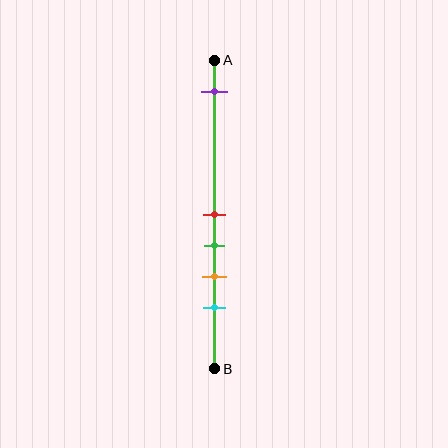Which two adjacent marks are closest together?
The red and green marks are the closest adjacent pair.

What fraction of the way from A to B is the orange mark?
The orange mark is approximately 70% (0.7) of the way from A to B.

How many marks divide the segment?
There are 5 marks dividing the segment.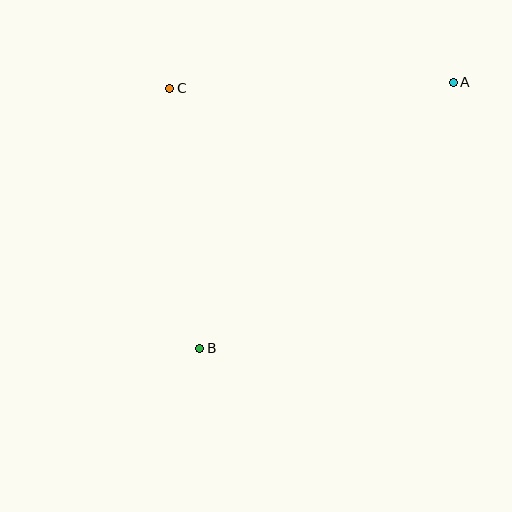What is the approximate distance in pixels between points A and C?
The distance between A and C is approximately 283 pixels.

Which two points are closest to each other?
Points B and C are closest to each other.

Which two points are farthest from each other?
Points A and B are farthest from each other.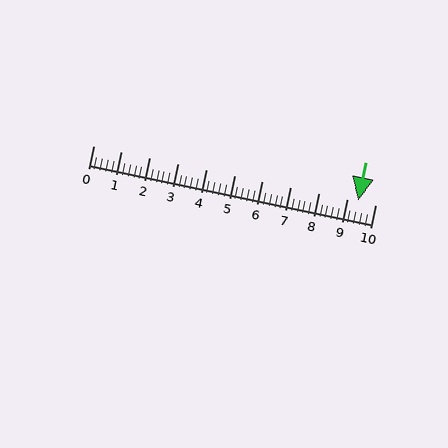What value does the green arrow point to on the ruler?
The green arrow points to approximately 9.4.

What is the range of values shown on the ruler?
The ruler shows values from 0 to 10.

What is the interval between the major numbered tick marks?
The major tick marks are spaced 1 units apart.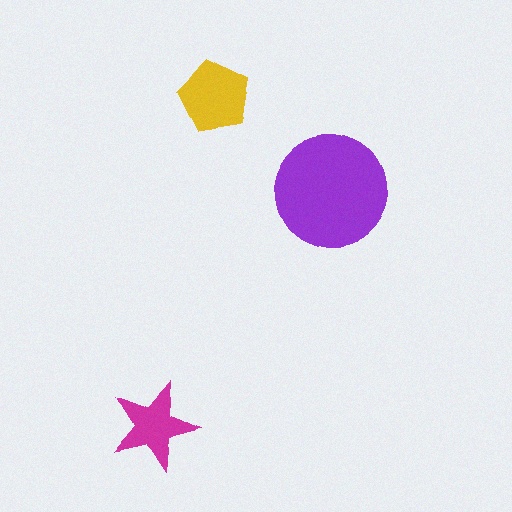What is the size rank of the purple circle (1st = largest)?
1st.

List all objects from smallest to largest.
The magenta star, the yellow pentagon, the purple circle.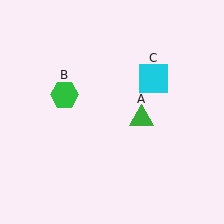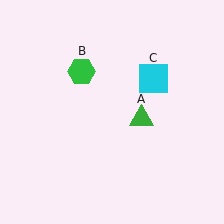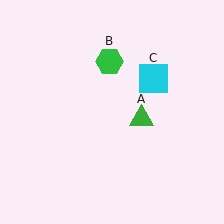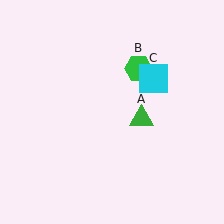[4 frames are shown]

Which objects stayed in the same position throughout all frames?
Green triangle (object A) and cyan square (object C) remained stationary.